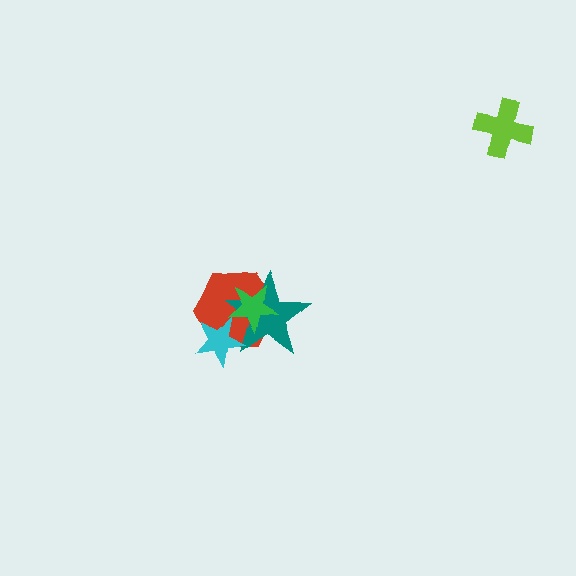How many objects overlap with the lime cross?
0 objects overlap with the lime cross.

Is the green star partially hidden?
Yes, it is partially covered by another shape.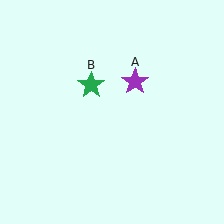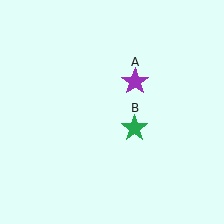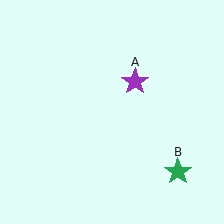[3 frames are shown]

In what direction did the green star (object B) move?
The green star (object B) moved down and to the right.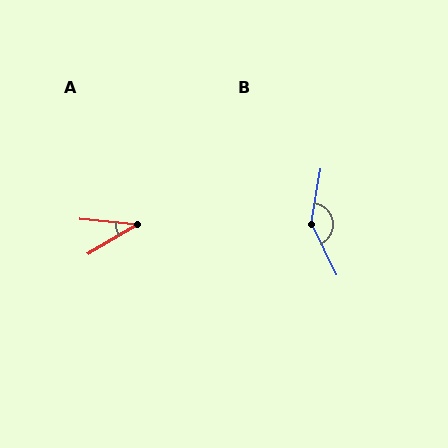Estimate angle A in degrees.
Approximately 36 degrees.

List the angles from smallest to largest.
A (36°), B (145°).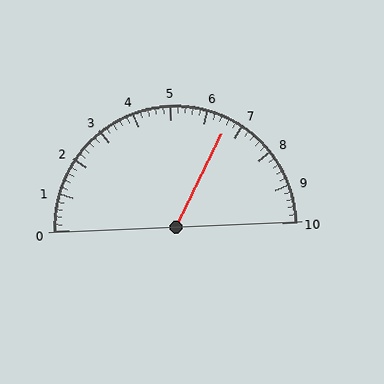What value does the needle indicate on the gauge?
The needle indicates approximately 6.6.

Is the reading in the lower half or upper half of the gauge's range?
The reading is in the upper half of the range (0 to 10).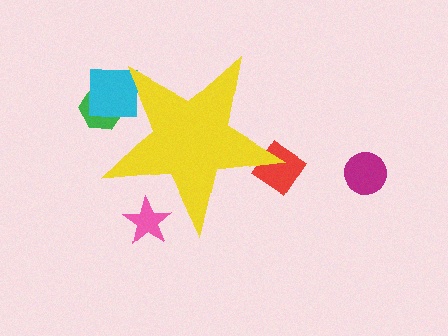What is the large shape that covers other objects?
A yellow star.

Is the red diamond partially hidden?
Yes, the red diamond is partially hidden behind the yellow star.